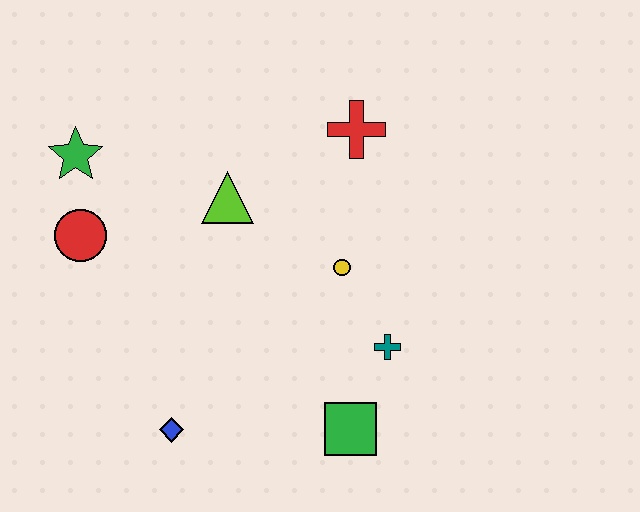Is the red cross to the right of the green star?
Yes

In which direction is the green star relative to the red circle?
The green star is above the red circle.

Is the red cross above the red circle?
Yes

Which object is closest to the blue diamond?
The green square is closest to the blue diamond.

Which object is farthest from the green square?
The green star is farthest from the green square.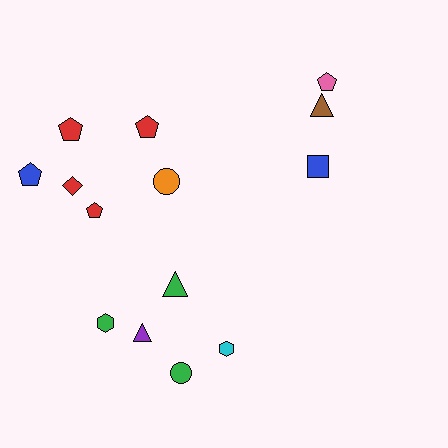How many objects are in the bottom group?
There are 5 objects.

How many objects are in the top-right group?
There are 3 objects.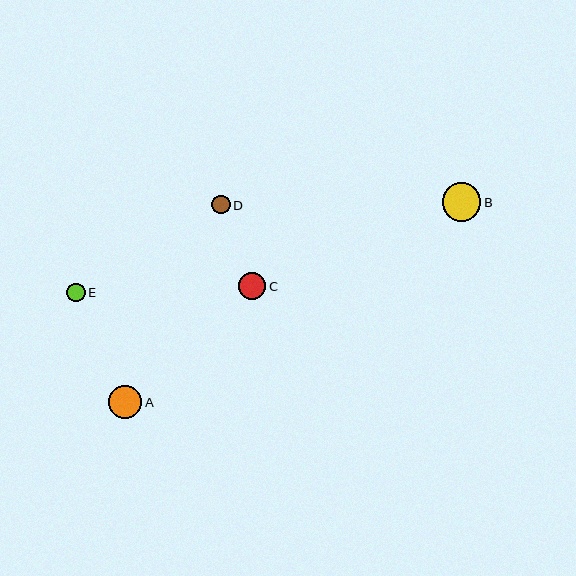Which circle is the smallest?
Circle E is the smallest with a size of approximately 18 pixels.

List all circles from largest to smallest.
From largest to smallest: B, A, C, D, E.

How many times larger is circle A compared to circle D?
Circle A is approximately 1.8 times the size of circle D.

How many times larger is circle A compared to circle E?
Circle A is approximately 1.8 times the size of circle E.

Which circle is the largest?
Circle B is the largest with a size of approximately 38 pixels.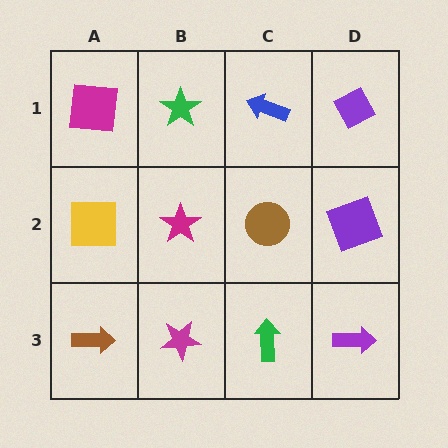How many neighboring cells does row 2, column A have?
3.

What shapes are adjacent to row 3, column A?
A yellow square (row 2, column A), a magenta star (row 3, column B).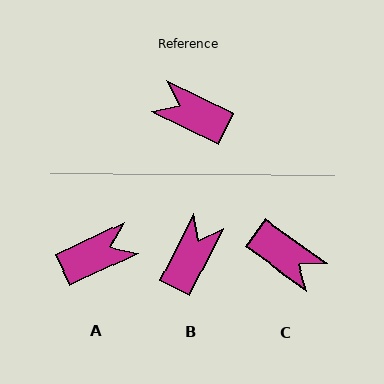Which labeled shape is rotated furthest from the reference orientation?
C, about 170 degrees away.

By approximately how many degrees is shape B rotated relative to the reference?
Approximately 91 degrees clockwise.